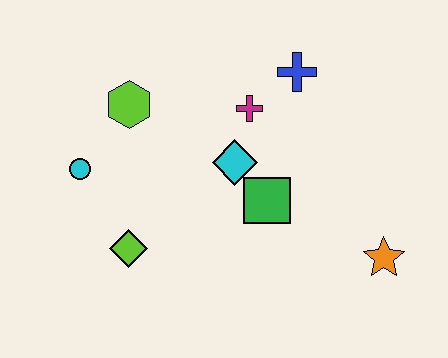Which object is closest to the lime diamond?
The cyan circle is closest to the lime diamond.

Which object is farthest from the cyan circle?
The orange star is farthest from the cyan circle.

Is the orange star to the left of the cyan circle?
No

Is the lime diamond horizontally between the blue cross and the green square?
No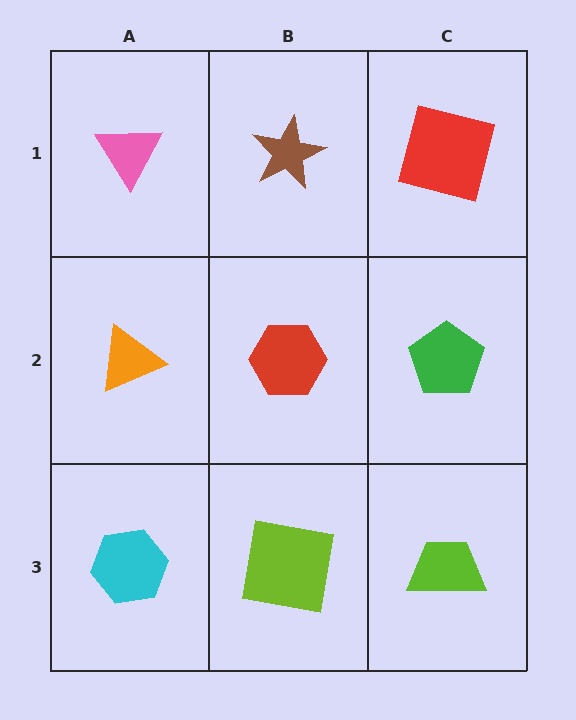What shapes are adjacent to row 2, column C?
A red square (row 1, column C), a lime trapezoid (row 3, column C), a red hexagon (row 2, column B).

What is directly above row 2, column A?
A pink triangle.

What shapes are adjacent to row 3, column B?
A red hexagon (row 2, column B), a cyan hexagon (row 3, column A), a lime trapezoid (row 3, column C).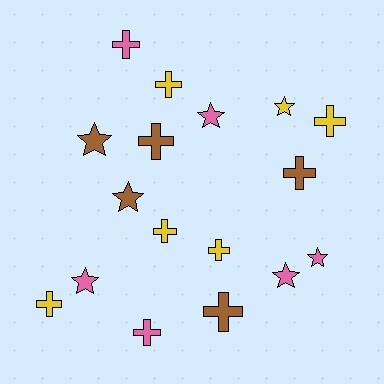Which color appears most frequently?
Pink, with 6 objects.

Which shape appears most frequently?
Cross, with 10 objects.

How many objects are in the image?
There are 17 objects.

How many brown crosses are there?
There are 3 brown crosses.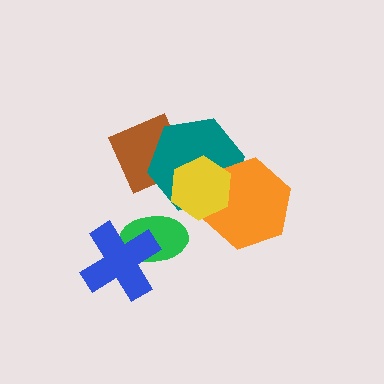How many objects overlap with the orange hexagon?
2 objects overlap with the orange hexagon.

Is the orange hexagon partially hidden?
Yes, it is partially covered by another shape.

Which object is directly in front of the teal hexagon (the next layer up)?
The orange hexagon is directly in front of the teal hexagon.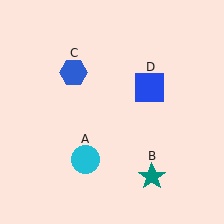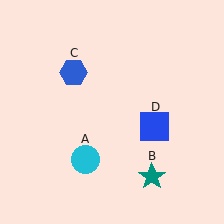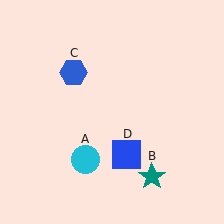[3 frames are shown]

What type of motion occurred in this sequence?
The blue square (object D) rotated clockwise around the center of the scene.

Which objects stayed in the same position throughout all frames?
Cyan circle (object A) and teal star (object B) and blue hexagon (object C) remained stationary.